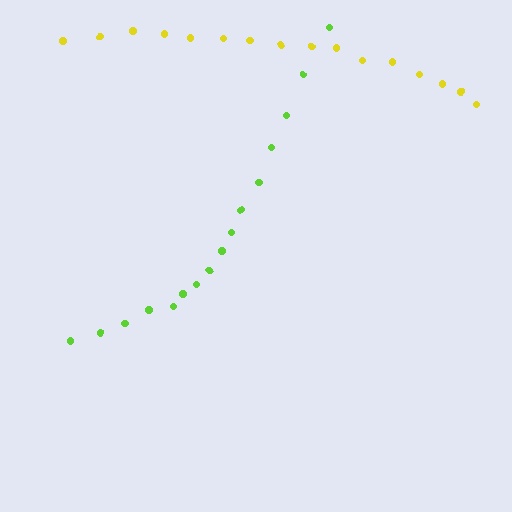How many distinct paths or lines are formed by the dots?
There are 2 distinct paths.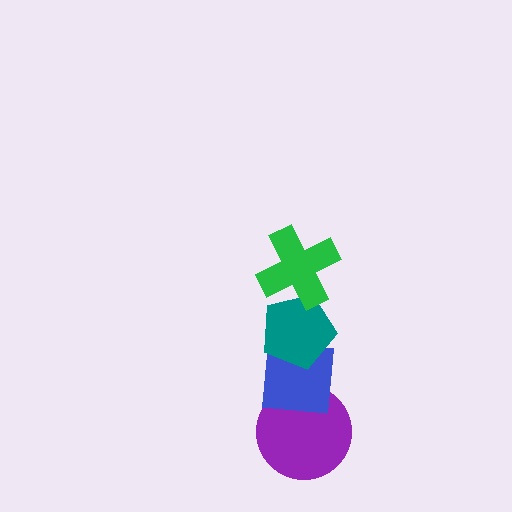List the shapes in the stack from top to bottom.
From top to bottom: the green cross, the teal pentagon, the blue square, the purple circle.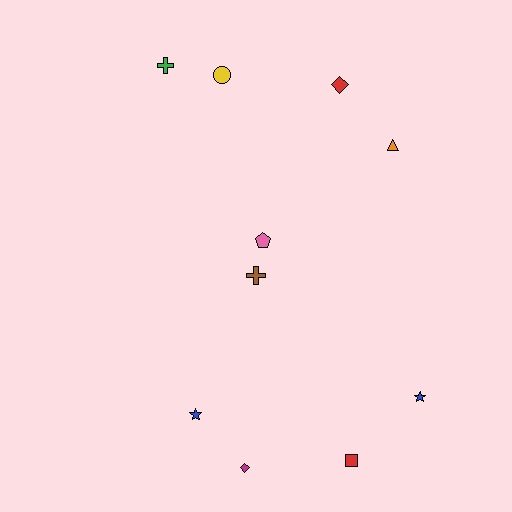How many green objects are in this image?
There is 1 green object.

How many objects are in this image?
There are 10 objects.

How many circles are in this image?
There is 1 circle.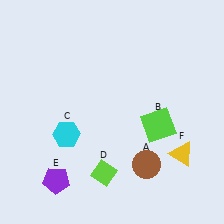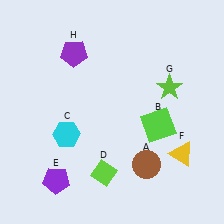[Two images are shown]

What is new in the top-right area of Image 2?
A lime star (G) was added in the top-right area of Image 2.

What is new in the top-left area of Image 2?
A purple pentagon (H) was added in the top-left area of Image 2.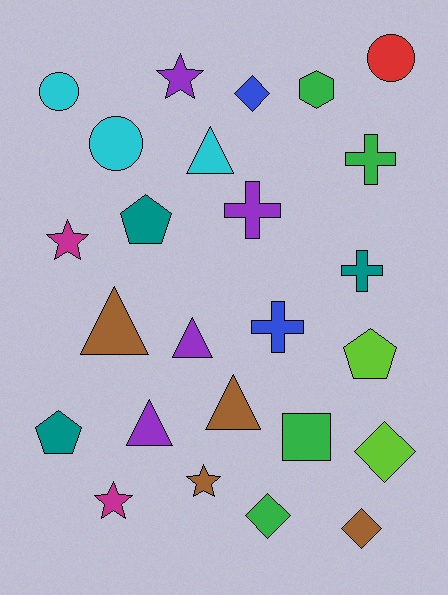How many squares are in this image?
There is 1 square.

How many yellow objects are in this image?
There are no yellow objects.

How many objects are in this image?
There are 25 objects.